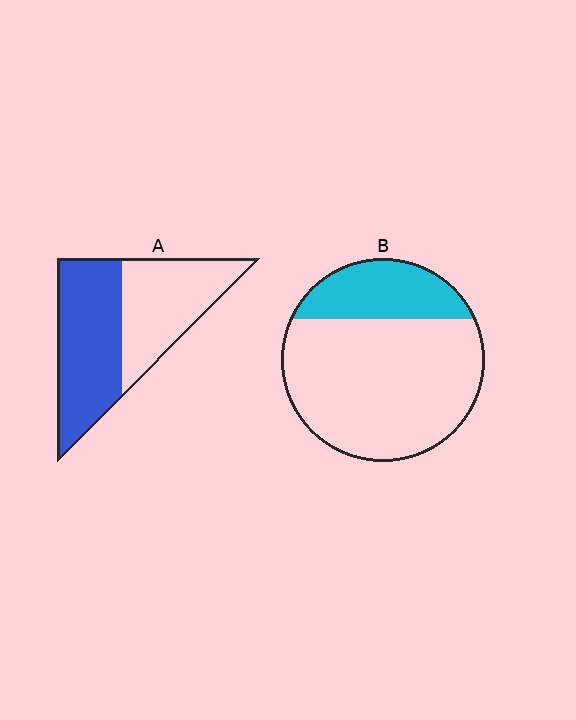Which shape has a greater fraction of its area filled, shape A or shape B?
Shape A.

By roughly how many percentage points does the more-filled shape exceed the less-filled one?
By roughly 30 percentage points (A over B).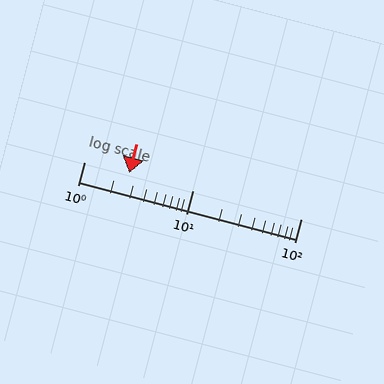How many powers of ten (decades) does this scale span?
The scale spans 2 decades, from 1 to 100.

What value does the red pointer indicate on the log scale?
The pointer indicates approximately 2.6.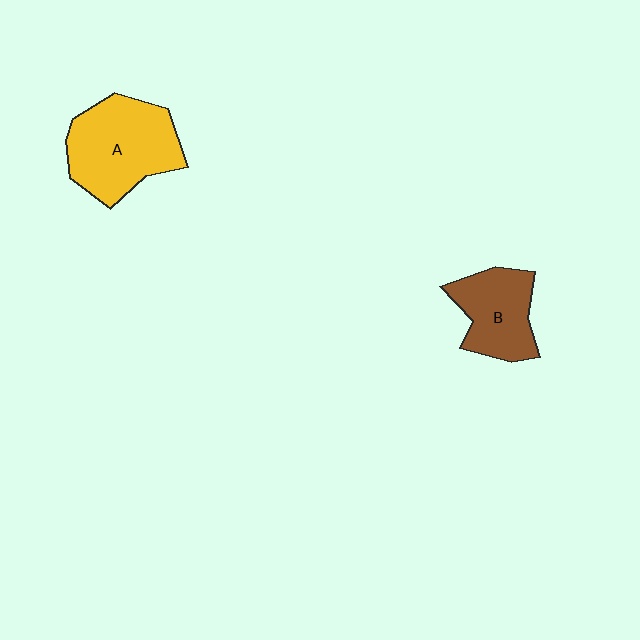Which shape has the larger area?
Shape A (yellow).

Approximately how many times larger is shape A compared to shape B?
Approximately 1.4 times.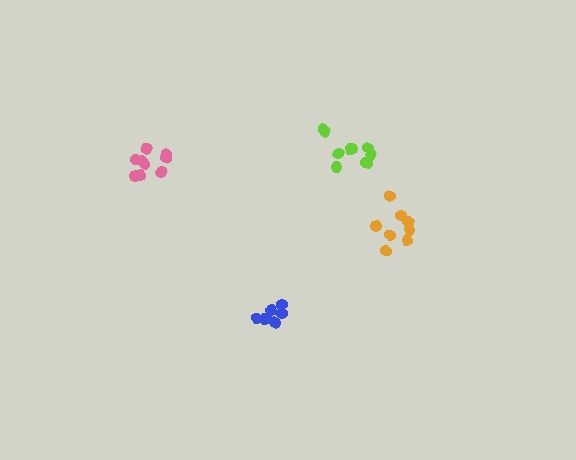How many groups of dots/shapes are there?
There are 4 groups.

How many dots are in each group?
Group 1: 10 dots, Group 2: 7 dots, Group 3: 9 dots, Group 4: 8 dots (34 total).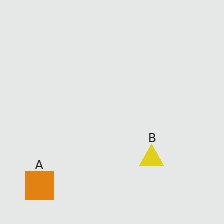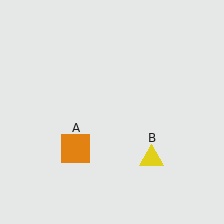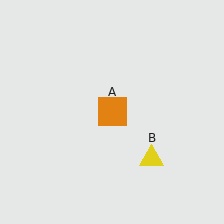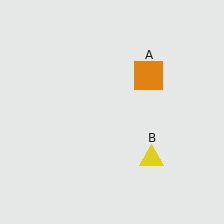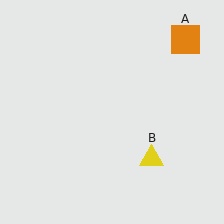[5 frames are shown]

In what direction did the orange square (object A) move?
The orange square (object A) moved up and to the right.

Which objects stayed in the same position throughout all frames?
Yellow triangle (object B) remained stationary.